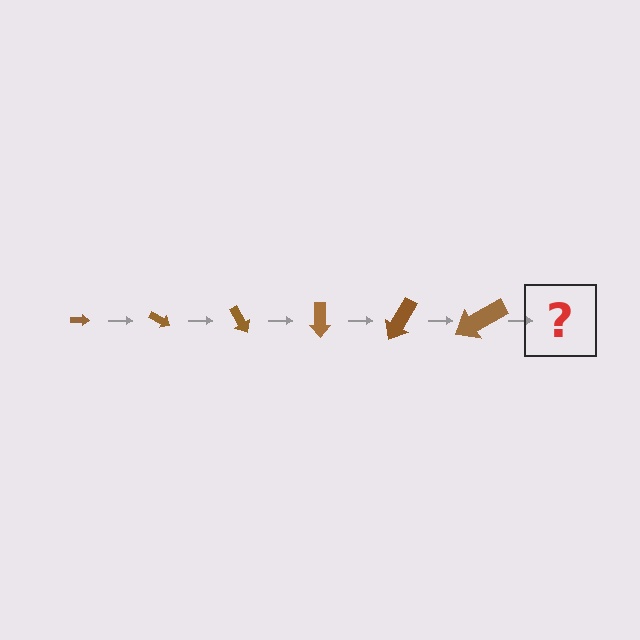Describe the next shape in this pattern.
It should be an arrow, larger than the previous one and rotated 180 degrees from the start.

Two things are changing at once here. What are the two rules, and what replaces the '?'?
The two rules are that the arrow grows larger each step and it rotates 30 degrees each step. The '?' should be an arrow, larger than the previous one and rotated 180 degrees from the start.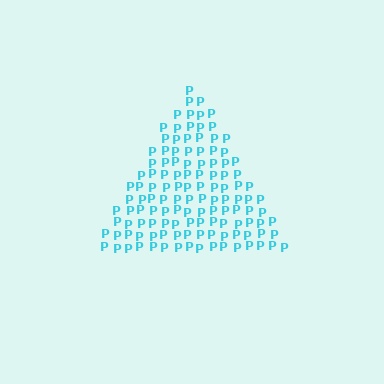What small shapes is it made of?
It is made of small letter P's.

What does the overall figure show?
The overall figure shows a triangle.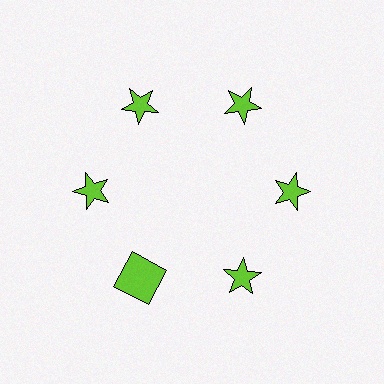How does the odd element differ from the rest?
It has a different shape: square instead of star.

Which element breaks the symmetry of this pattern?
The lime square at roughly the 7 o'clock position breaks the symmetry. All other shapes are lime stars.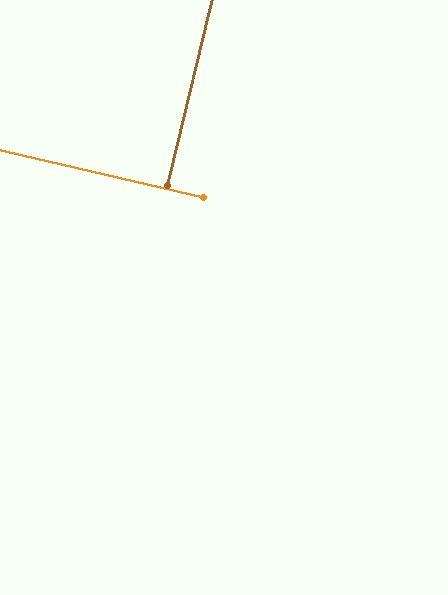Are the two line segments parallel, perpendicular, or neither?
Perpendicular — they meet at approximately 90°.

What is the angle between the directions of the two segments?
Approximately 90 degrees.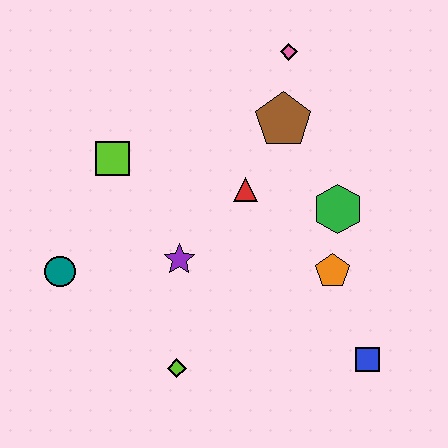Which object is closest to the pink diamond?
The brown pentagon is closest to the pink diamond.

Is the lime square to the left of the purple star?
Yes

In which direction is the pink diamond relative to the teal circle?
The pink diamond is to the right of the teal circle.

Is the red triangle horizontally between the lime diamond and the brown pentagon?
Yes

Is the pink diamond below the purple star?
No